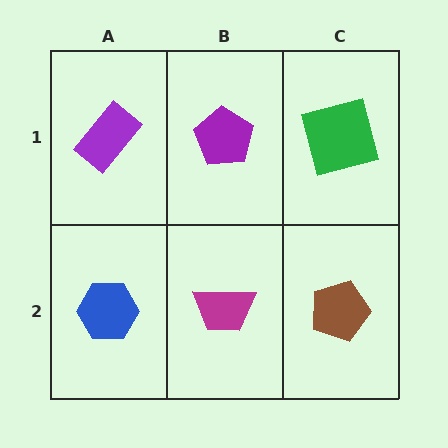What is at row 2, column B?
A magenta trapezoid.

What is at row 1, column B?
A purple pentagon.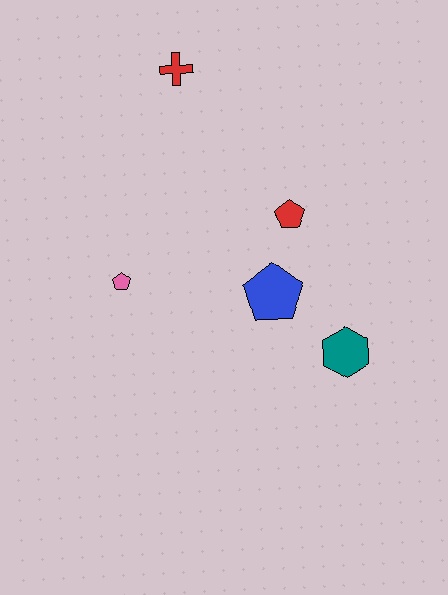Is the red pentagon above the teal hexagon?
Yes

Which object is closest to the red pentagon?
The blue pentagon is closest to the red pentagon.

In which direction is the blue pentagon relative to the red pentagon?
The blue pentagon is below the red pentagon.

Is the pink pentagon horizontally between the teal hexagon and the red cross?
No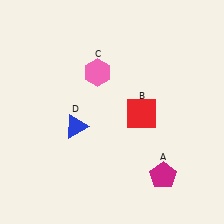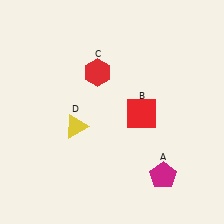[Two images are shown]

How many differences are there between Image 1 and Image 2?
There are 2 differences between the two images.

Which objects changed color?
C changed from pink to red. D changed from blue to yellow.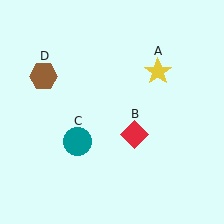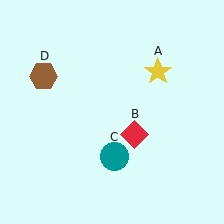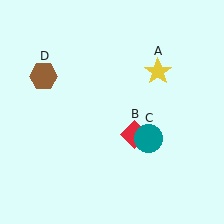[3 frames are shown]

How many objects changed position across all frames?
1 object changed position: teal circle (object C).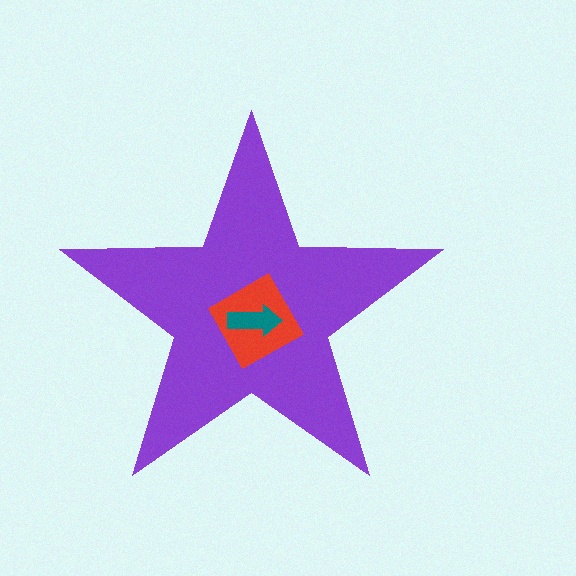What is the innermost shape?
The teal arrow.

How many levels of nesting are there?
3.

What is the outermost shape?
The purple star.